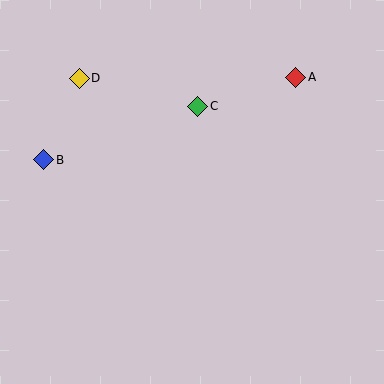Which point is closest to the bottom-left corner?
Point B is closest to the bottom-left corner.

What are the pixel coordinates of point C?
Point C is at (198, 106).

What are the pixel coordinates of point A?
Point A is at (296, 77).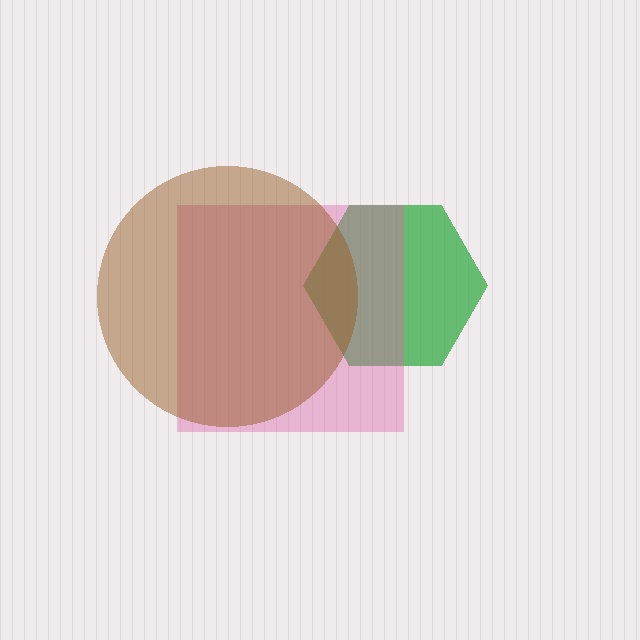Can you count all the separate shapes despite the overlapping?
Yes, there are 3 separate shapes.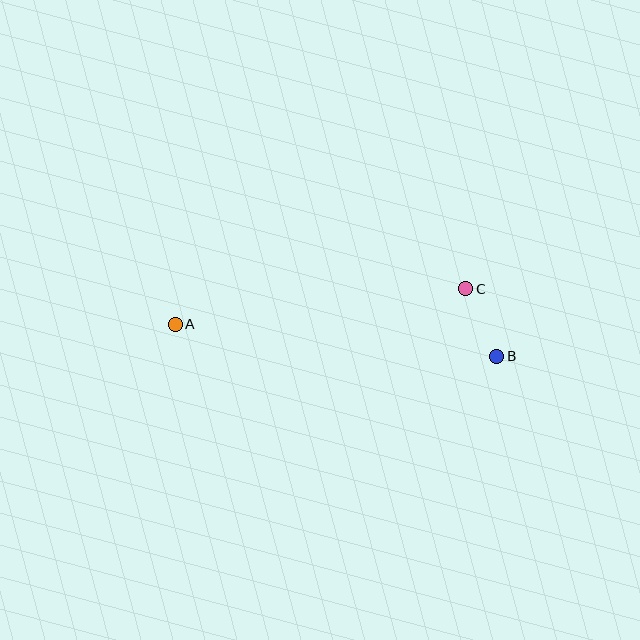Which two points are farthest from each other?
Points A and B are farthest from each other.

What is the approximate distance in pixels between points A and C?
The distance between A and C is approximately 292 pixels.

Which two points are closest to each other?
Points B and C are closest to each other.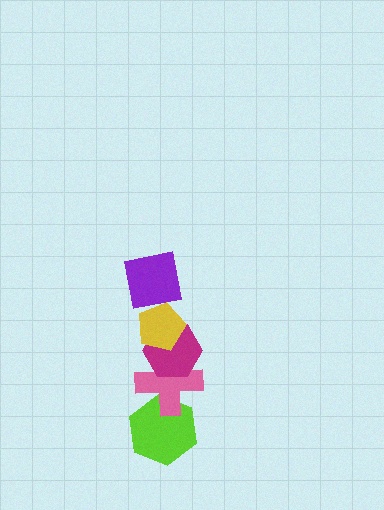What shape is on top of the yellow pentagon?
The purple square is on top of the yellow pentagon.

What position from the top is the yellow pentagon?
The yellow pentagon is 2nd from the top.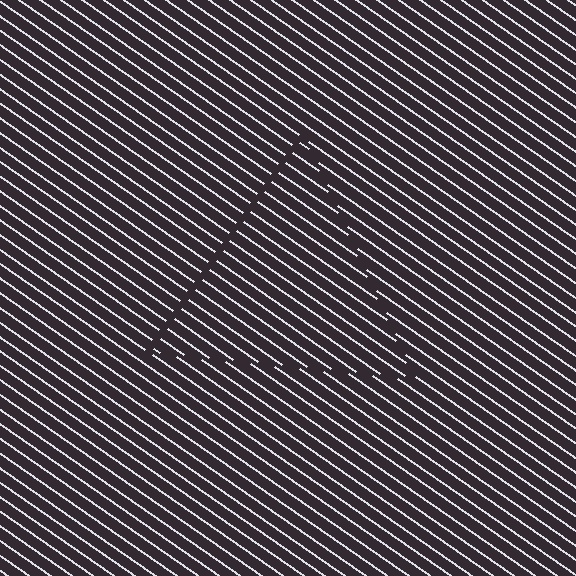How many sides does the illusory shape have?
3 sides — the line-ends trace a triangle.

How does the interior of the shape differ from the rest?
The interior of the shape contains the same grating, shifted by half a period — the contour is defined by the phase discontinuity where line-ends from the inner and outer gratings abut.